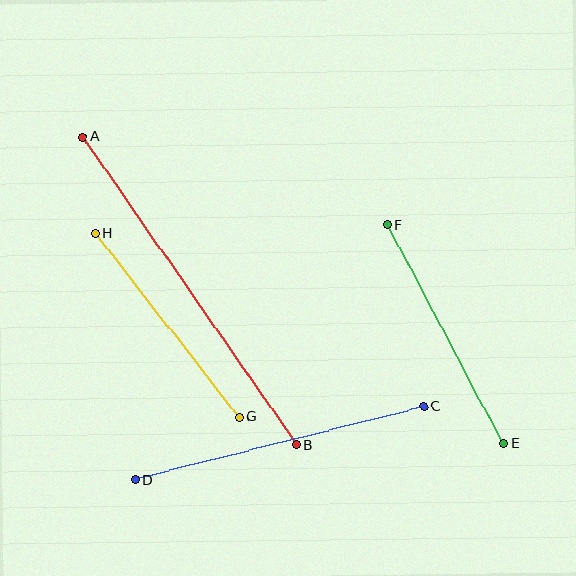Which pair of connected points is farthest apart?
Points A and B are farthest apart.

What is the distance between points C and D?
The distance is approximately 297 pixels.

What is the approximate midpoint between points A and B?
The midpoint is at approximately (190, 291) pixels.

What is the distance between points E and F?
The distance is approximately 248 pixels.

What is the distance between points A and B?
The distance is approximately 374 pixels.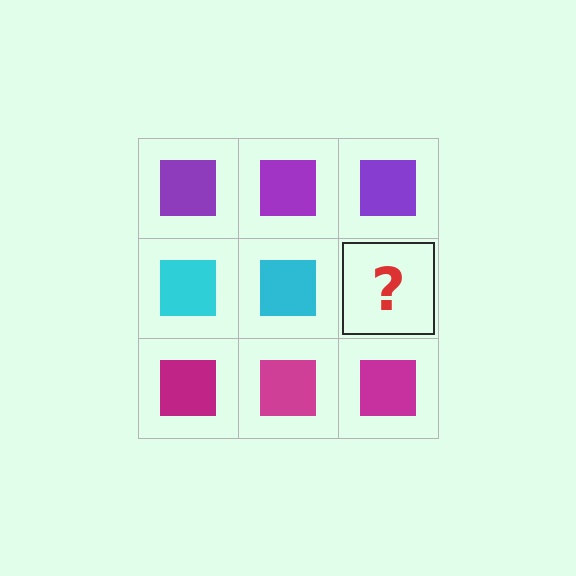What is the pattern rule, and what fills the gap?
The rule is that each row has a consistent color. The gap should be filled with a cyan square.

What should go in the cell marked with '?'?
The missing cell should contain a cyan square.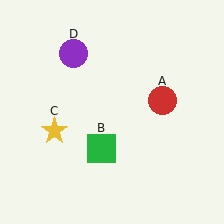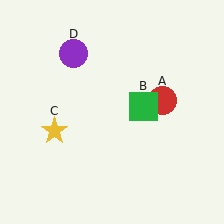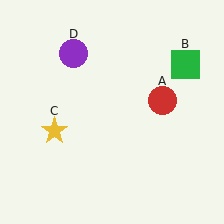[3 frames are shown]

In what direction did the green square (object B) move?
The green square (object B) moved up and to the right.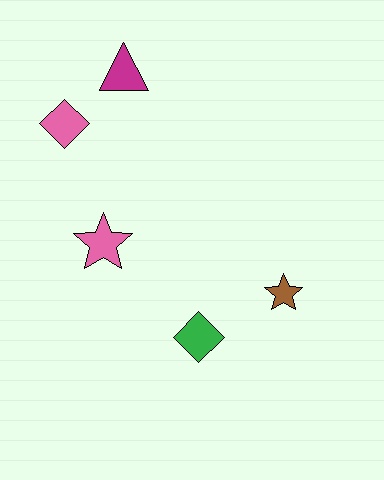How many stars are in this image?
There are 2 stars.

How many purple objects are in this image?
There are no purple objects.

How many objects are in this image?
There are 5 objects.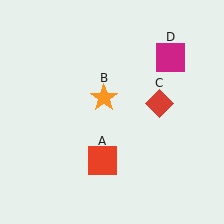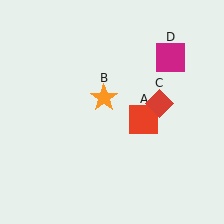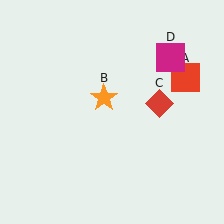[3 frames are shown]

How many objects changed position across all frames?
1 object changed position: red square (object A).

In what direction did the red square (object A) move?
The red square (object A) moved up and to the right.